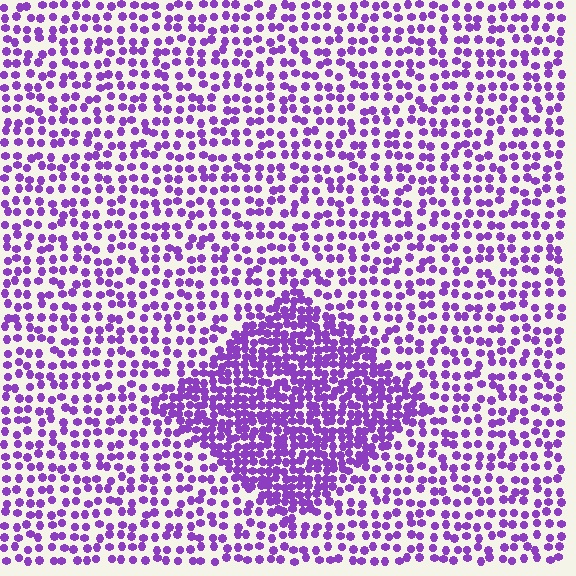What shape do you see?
I see a diamond.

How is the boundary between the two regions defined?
The boundary is defined by a change in element density (approximately 2.1x ratio). All elements are the same color, size, and shape.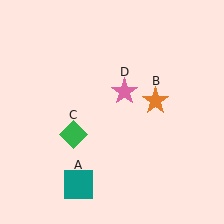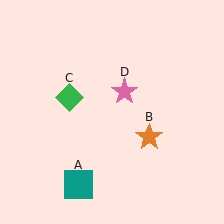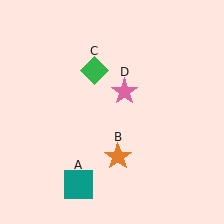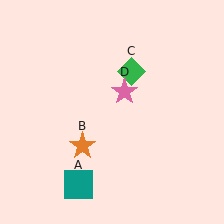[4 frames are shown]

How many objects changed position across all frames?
2 objects changed position: orange star (object B), green diamond (object C).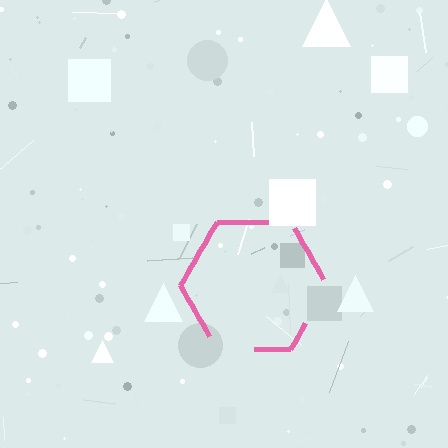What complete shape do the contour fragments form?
The contour fragments form a hexagon.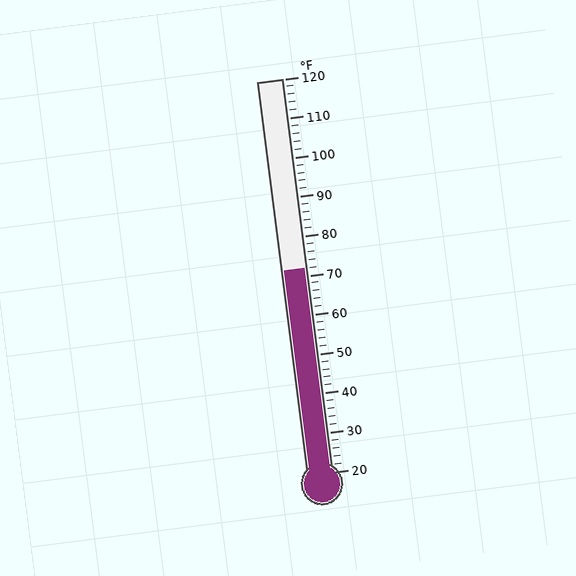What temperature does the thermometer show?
The thermometer shows approximately 72°F.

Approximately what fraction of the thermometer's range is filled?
The thermometer is filled to approximately 50% of its range.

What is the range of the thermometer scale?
The thermometer scale ranges from 20°F to 120°F.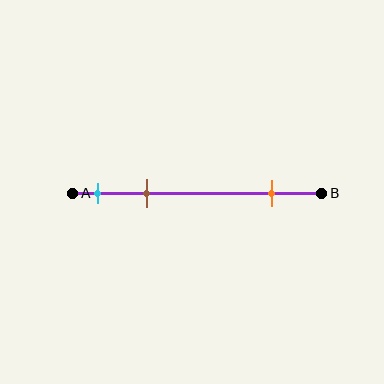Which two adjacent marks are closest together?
The cyan and brown marks are the closest adjacent pair.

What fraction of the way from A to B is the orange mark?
The orange mark is approximately 80% (0.8) of the way from A to B.